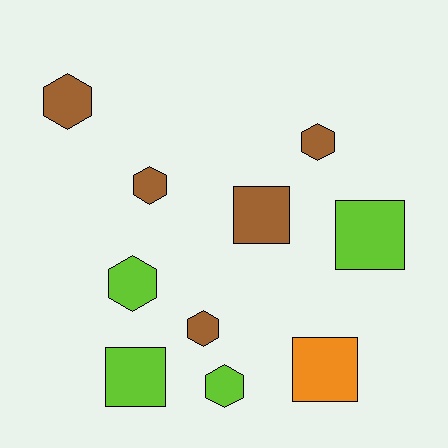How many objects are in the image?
There are 10 objects.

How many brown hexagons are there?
There are 4 brown hexagons.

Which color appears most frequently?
Brown, with 5 objects.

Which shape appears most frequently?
Hexagon, with 6 objects.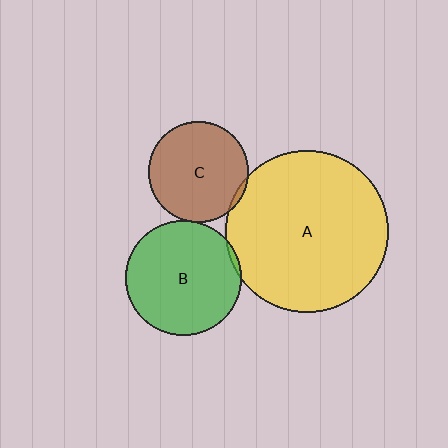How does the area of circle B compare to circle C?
Approximately 1.3 times.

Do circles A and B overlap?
Yes.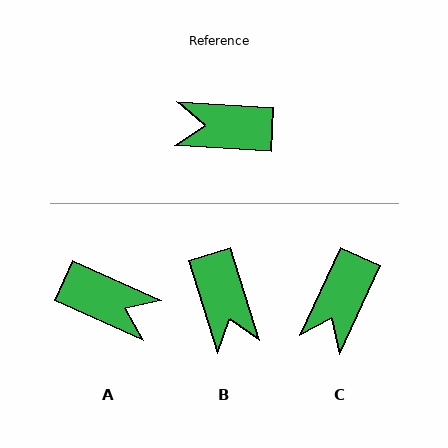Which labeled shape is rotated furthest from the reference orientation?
A, about 159 degrees away.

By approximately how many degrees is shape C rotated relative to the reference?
Approximately 68 degrees counter-clockwise.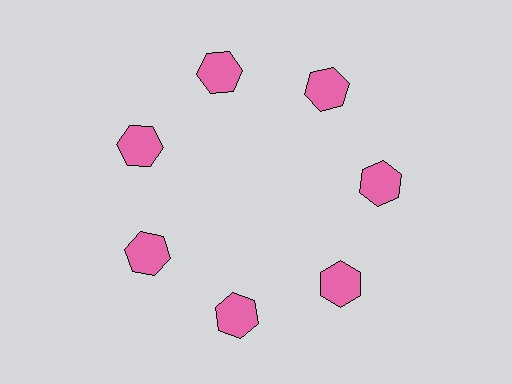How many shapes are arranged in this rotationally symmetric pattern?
There are 7 shapes, arranged in 7 groups of 1.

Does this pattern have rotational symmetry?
Yes, this pattern has 7-fold rotational symmetry. It looks the same after rotating 51 degrees around the center.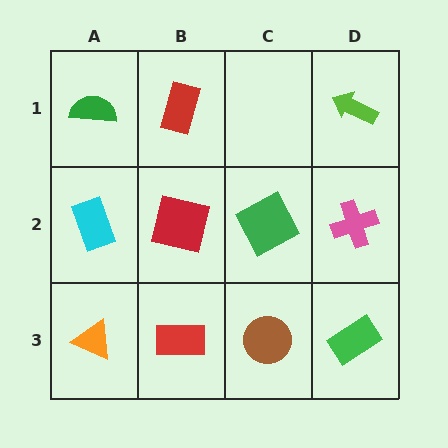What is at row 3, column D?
A green rectangle.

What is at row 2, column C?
A green square.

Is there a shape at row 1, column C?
No, that cell is empty.